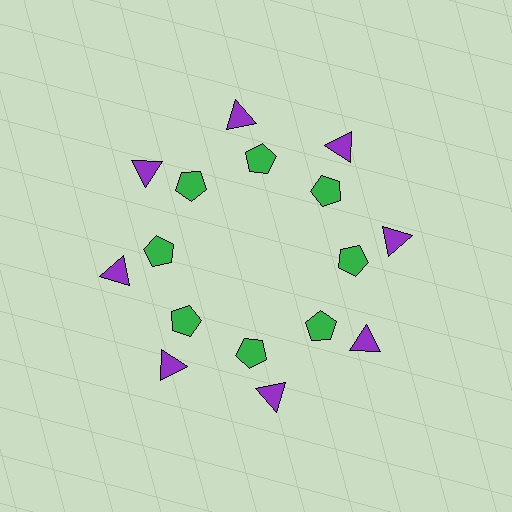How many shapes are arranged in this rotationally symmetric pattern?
There are 16 shapes, arranged in 8 groups of 2.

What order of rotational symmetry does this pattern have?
This pattern has 8-fold rotational symmetry.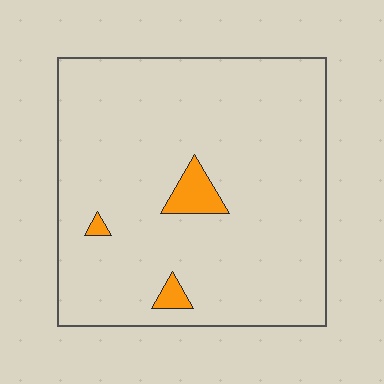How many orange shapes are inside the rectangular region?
3.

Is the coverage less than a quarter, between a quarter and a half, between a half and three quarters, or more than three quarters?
Less than a quarter.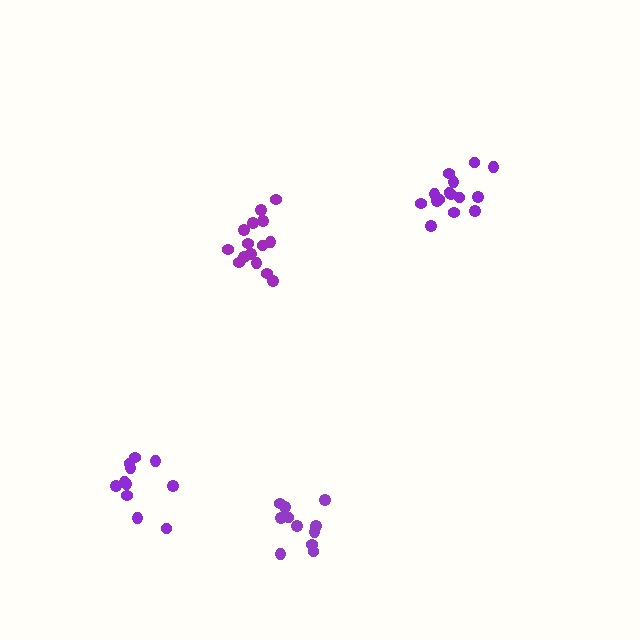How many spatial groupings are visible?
There are 4 spatial groupings.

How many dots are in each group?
Group 1: 15 dots, Group 2: 15 dots, Group 3: 11 dots, Group 4: 11 dots (52 total).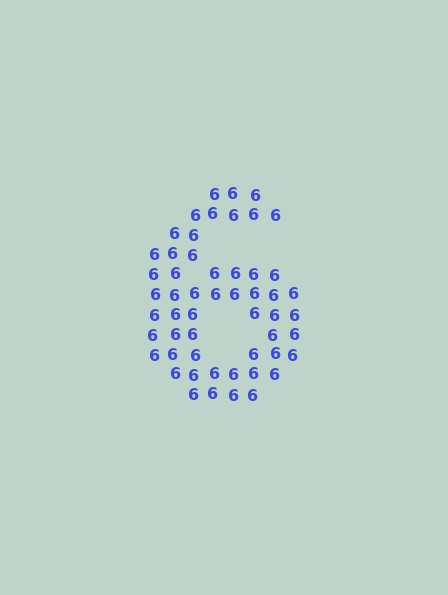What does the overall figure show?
The overall figure shows the digit 6.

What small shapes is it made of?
It is made of small digit 6's.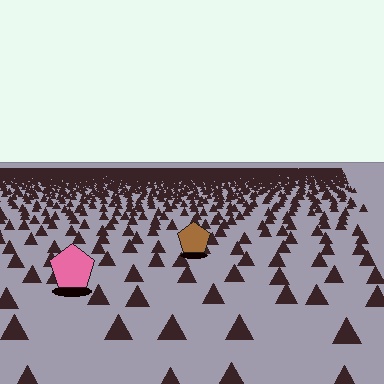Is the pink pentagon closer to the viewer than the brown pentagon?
Yes. The pink pentagon is closer — you can tell from the texture gradient: the ground texture is coarser near it.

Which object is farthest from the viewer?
The brown pentagon is farthest from the viewer. It appears smaller and the ground texture around it is denser.